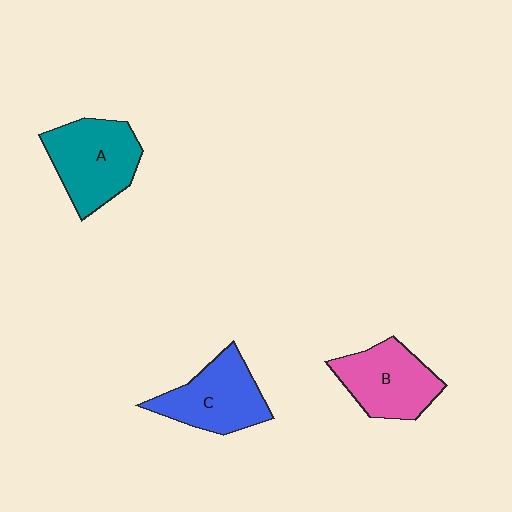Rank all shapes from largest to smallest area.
From largest to smallest: A (teal), C (blue), B (pink).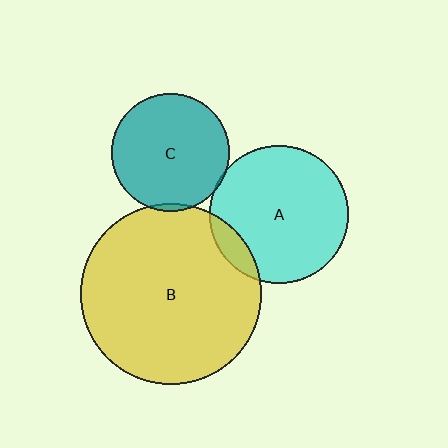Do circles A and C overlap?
Yes.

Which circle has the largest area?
Circle B (yellow).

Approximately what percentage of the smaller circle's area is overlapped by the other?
Approximately 5%.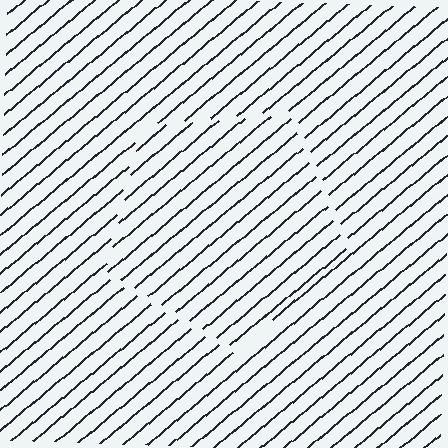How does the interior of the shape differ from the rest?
The interior of the shape contains the same grating, shifted by half a period — the contour is defined by the phase discontinuity where line-ends from the inner and outer gratings abut.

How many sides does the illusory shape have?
5 sides — the line-ends trace a pentagon.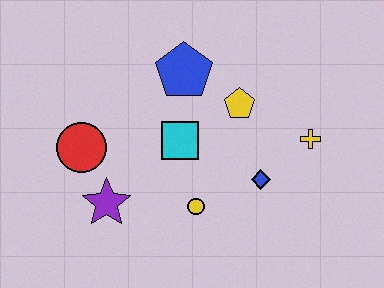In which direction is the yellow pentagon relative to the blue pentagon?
The yellow pentagon is to the right of the blue pentagon.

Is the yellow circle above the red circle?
No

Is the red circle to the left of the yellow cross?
Yes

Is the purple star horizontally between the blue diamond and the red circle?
Yes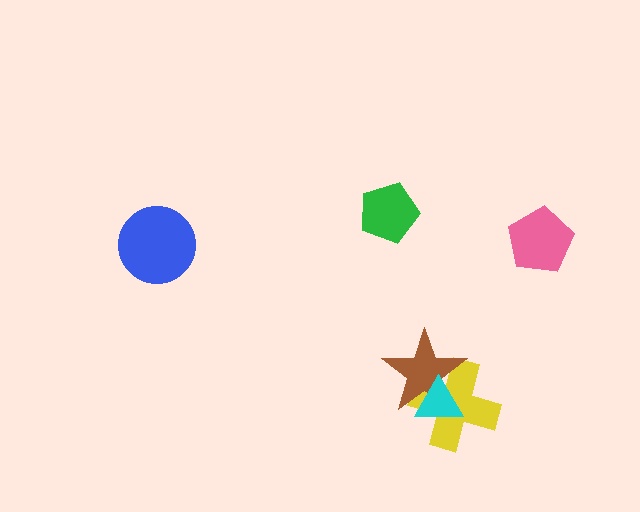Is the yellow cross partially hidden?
Yes, it is partially covered by another shape.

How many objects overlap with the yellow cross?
2 objects overlap with the yellow cross.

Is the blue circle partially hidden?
No, no other shape covers it.